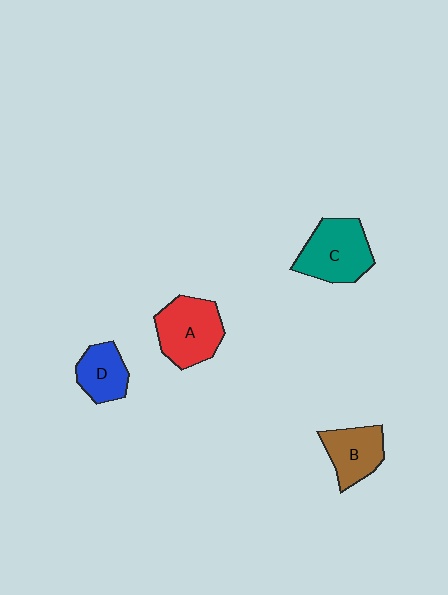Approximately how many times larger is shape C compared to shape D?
Approximately 1.6 times.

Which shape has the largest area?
Shape C (teal).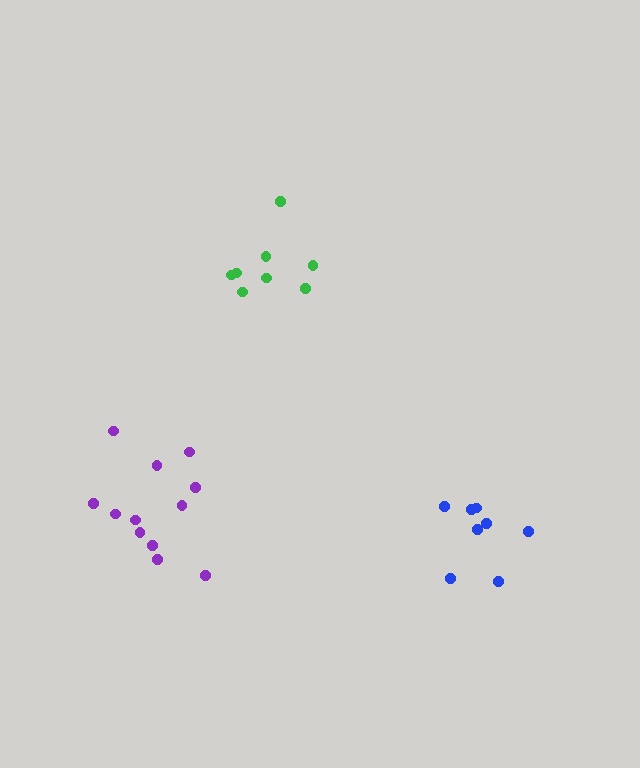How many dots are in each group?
Group 1: 8 dots, Group 2: 8 dots, Group 3: 12 dots (28 total).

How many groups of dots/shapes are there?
There are 3 groups.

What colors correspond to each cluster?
The clusters are colored: green, blue, purple.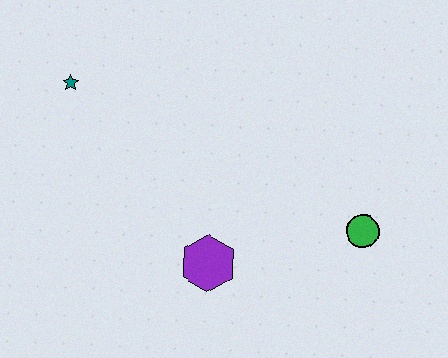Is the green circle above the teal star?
No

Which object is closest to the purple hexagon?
The green circle is closest to the purple hexagon.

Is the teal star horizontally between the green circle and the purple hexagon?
No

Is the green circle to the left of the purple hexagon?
No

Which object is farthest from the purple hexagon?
The teal star is farthest from the purple hexagon.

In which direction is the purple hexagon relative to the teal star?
The purple hexagon is below the teal star.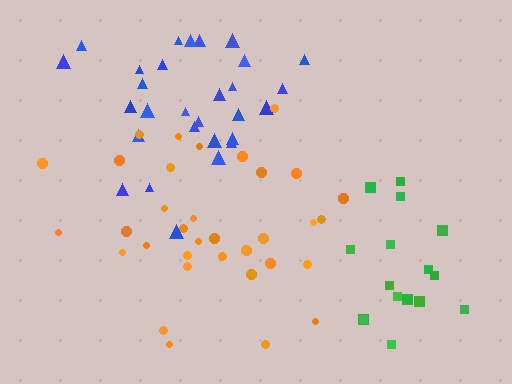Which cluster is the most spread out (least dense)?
Green.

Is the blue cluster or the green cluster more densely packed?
Blue.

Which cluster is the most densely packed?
Blue.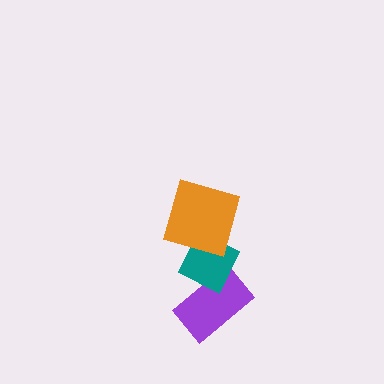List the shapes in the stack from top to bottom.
From top to bottom: the orange square, the teal diamond, the purple rectangle.